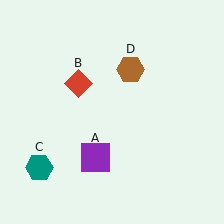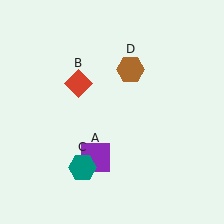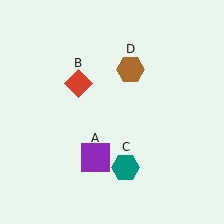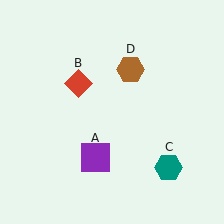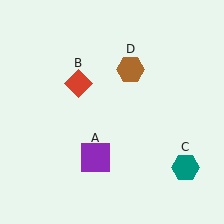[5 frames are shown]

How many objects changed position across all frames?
1 object changed position: teal hexagon (object C).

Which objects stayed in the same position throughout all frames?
Purple square (object A) and red diamond (object B) and brown hexagon (object D) remained stationary.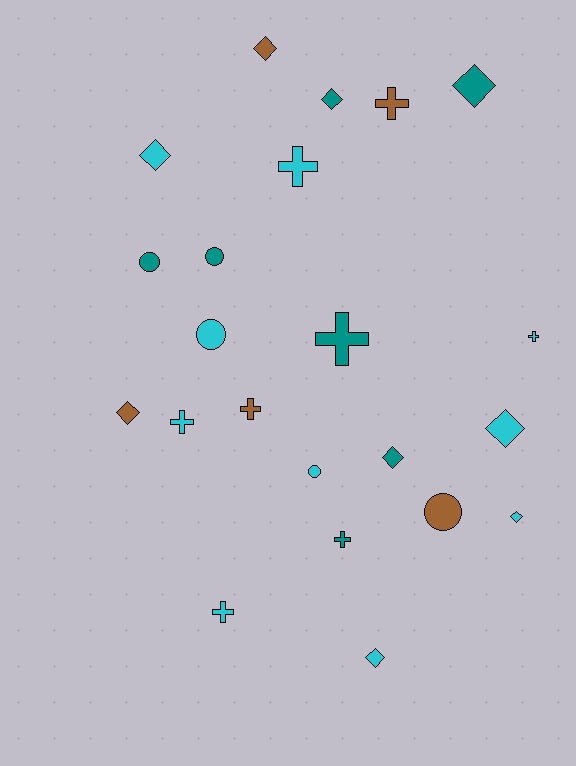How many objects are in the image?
There are 22 objects.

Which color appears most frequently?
Cyan, with 10 objects.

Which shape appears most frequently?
Diamond, with 9 objects.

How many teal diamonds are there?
There are 3 teal diamonds.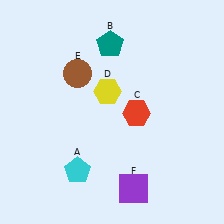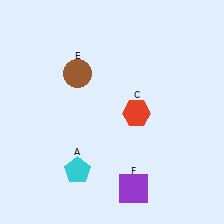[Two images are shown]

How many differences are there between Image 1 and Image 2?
There are 2 differences between the two images.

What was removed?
The teal pentagon (B), the yellow hexagon (D) were removed in Image 2.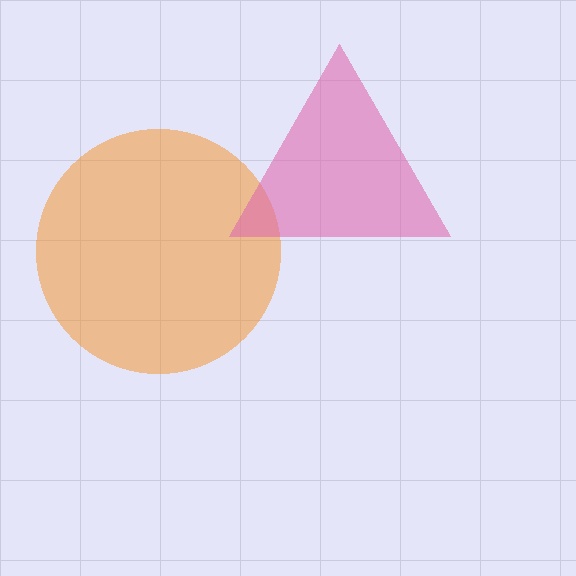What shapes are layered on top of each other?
The layered shapes are: an orange circle, a pink triangle.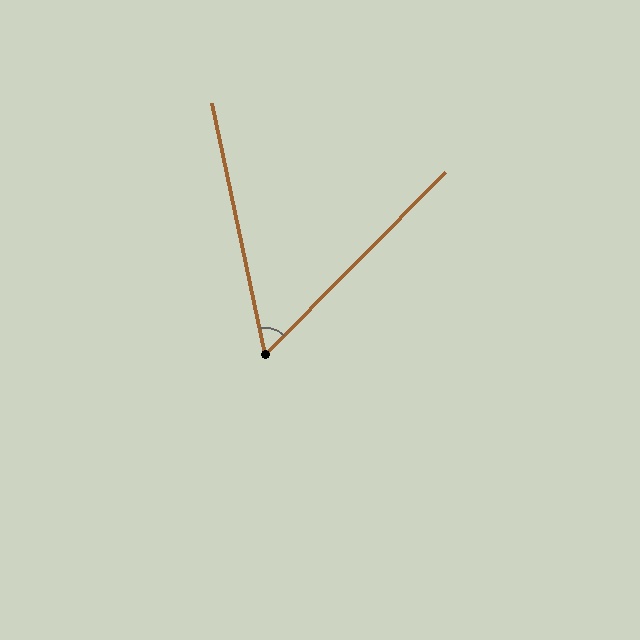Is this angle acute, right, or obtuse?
It is acute.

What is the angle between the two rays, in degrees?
Approximately 57 degrees.